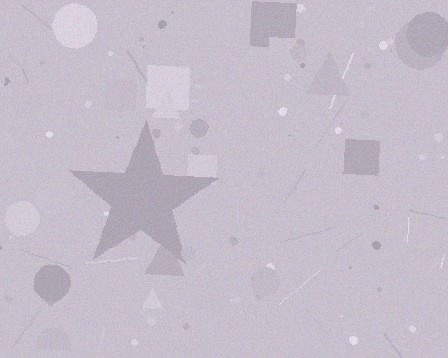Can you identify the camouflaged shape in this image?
The camouflaged shape is a star.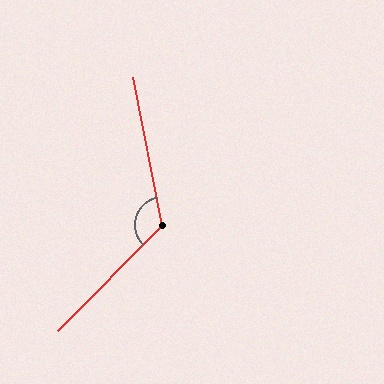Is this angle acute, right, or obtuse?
It is obtuse.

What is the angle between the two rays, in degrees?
Approximately 124 degrees.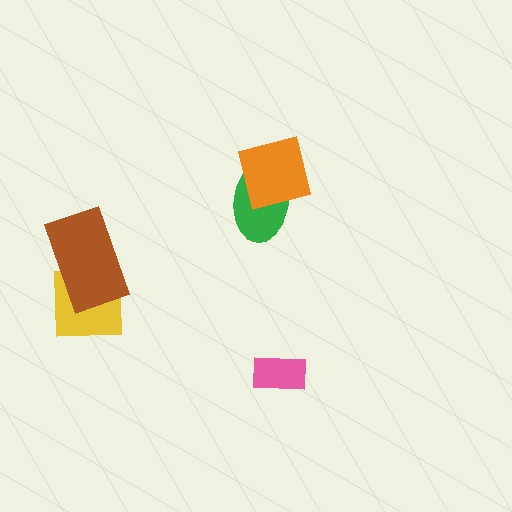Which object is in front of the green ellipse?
The orange square is in front of the green ellipse.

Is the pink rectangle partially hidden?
No, no other shape covers it.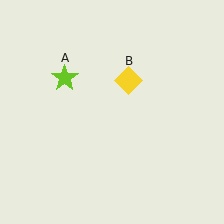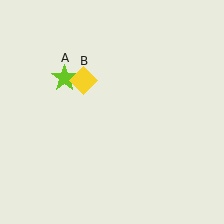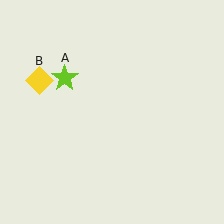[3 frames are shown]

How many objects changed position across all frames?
1 object changed position: yellow diamond (object B).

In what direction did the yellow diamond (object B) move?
The yellow diamond (object B) moved left.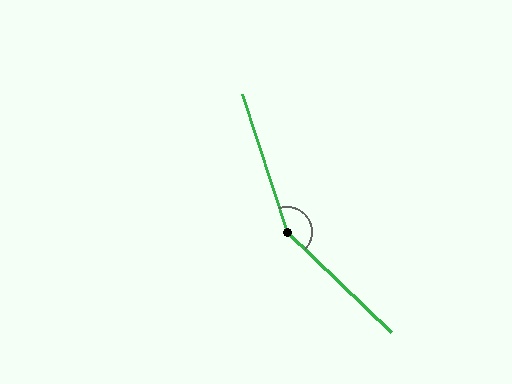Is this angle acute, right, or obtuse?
It is obtuse.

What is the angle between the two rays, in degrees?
Approximately 152 degrees.